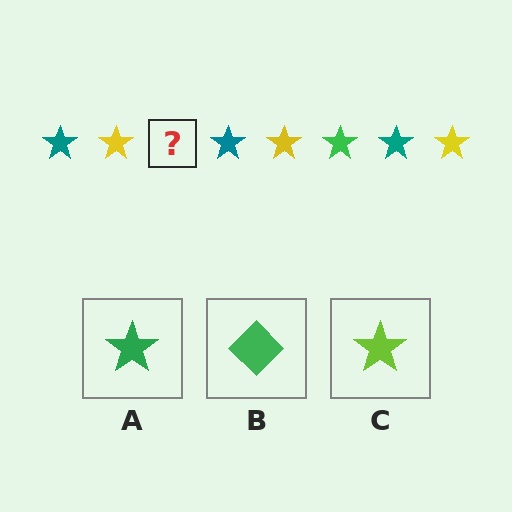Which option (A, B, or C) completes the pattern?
A.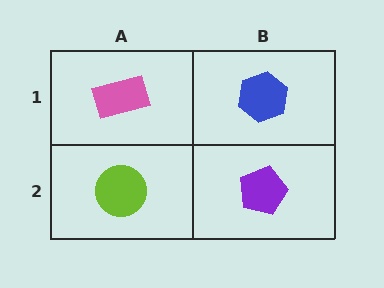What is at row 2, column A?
A lime circle.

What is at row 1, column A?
A pink rectangle.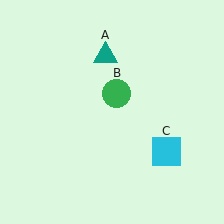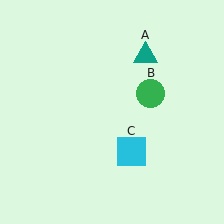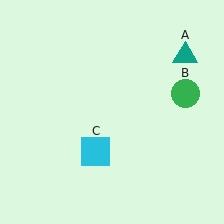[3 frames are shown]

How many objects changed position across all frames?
3 objects changed position: teal triangle (object A), green circle (object B), cyan square (object C).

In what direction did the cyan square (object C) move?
The cyan square (object C) moved left.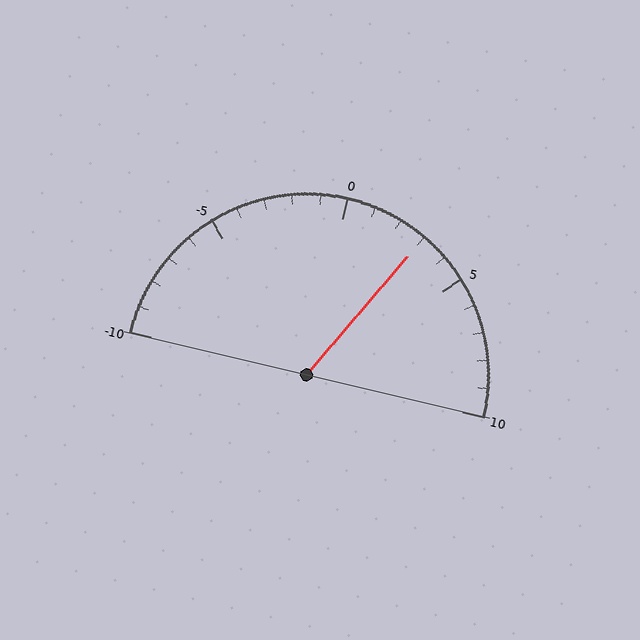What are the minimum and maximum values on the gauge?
The gauge ranges from -10 to 10.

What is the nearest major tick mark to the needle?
The nearest major tick mark is 5.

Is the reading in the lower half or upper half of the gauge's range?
The reading is in the upper half of the range (-10 to 10).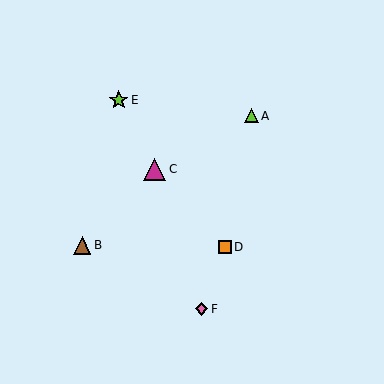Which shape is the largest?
The magenta triangle (labeled C) is the largest.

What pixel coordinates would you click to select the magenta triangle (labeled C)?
Click at (155, 169) to select the magenta triangle C.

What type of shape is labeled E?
Shape E is a lime star.